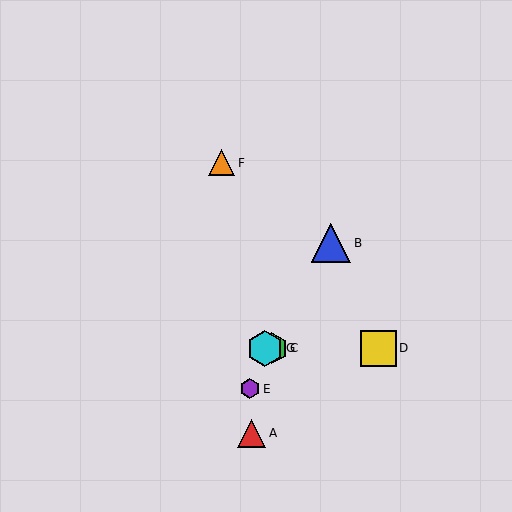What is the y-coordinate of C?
Object C is at y≈348.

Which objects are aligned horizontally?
Objects C, D, G are aligned horizontally.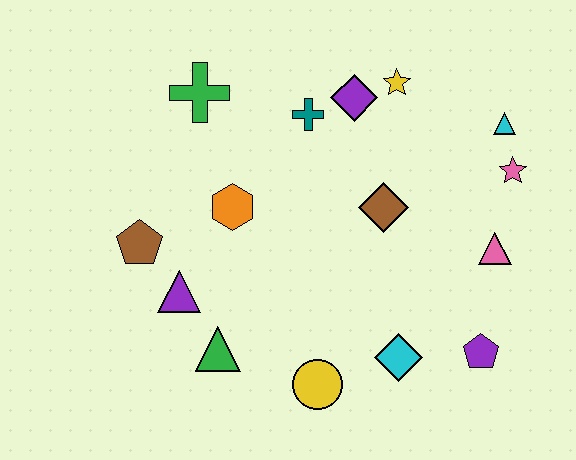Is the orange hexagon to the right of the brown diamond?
No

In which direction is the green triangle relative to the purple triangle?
The green triangle is below the purple triangle.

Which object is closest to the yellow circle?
The cyan diamond is closest to the yellow circle.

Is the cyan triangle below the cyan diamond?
No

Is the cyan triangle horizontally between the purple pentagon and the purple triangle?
No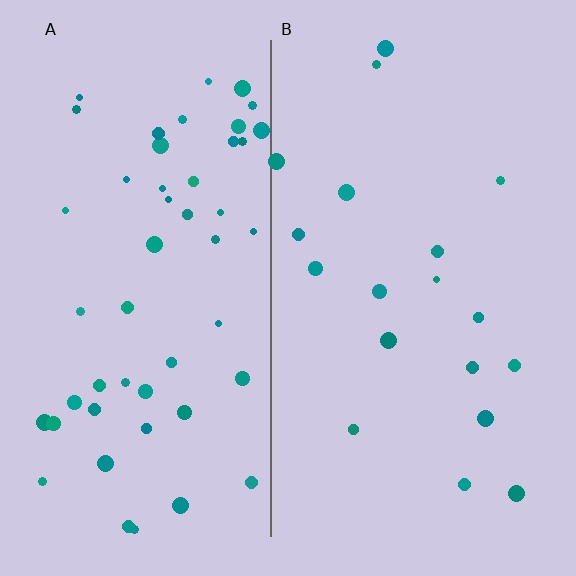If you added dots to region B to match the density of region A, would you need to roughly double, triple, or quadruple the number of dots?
Approximately triple.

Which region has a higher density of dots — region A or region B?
A (the left).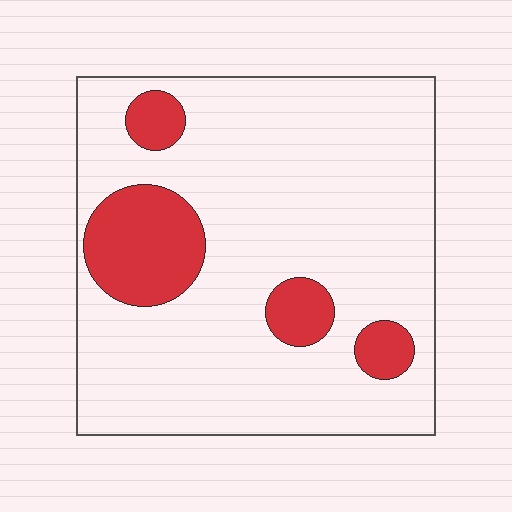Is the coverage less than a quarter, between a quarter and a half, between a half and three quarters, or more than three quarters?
Less than a quarter.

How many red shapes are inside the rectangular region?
4.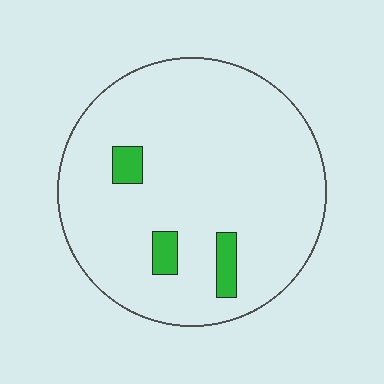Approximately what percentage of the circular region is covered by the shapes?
Approximately 5%.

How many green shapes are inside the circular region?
3.